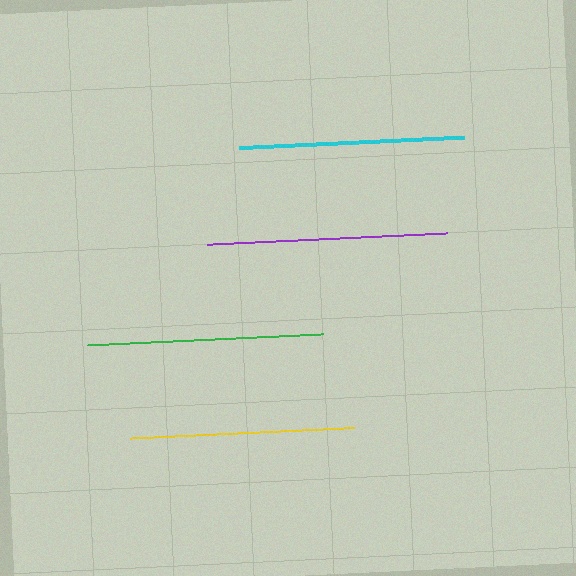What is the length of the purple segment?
The purple segment is approximately 240 pixels long.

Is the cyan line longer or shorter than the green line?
The green line is longer than the cyan line.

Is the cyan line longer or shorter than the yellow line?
The cyan line is longer than the yellow line.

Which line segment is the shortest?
The yellow line is the shortest at approximately 224 pixels.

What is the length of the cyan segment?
The cyan segment is approximately 225 pixels long.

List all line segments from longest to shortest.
From longest to shortest: purple, green, cyan, yellow.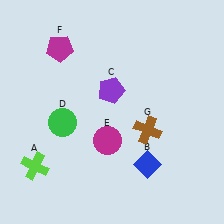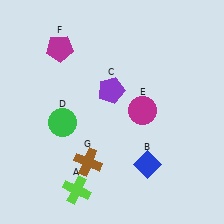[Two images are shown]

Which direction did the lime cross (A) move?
The lime cross (A) moved right.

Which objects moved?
The objects that moved are: the lime cross (A), the magenta circle (E), the brown cross (G).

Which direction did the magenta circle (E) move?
The magenta circle (E) moved right.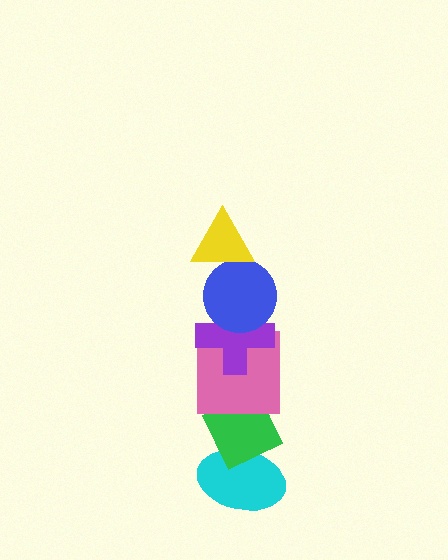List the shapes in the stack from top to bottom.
From top to bottom: the yellow triangle, the blue circle, the purple cross, the pink square, the green diamond, the cyan ellipse.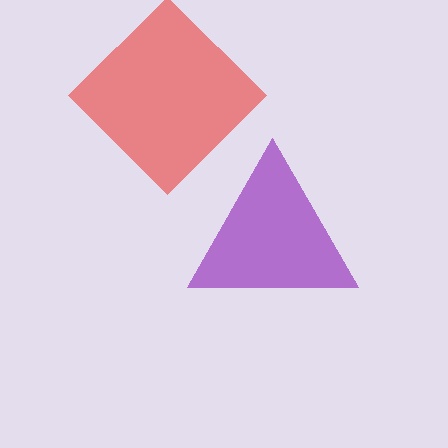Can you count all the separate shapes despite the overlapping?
Yes, there are 2 separate shapes.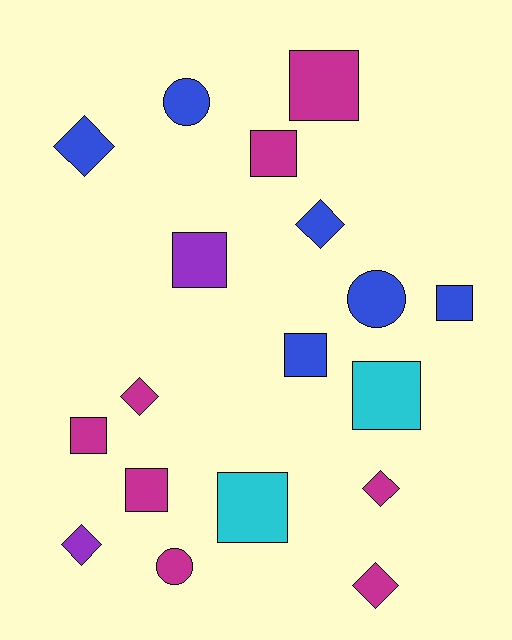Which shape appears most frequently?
Square, with 9 objects.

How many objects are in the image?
There are 18 objects.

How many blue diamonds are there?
There are 2 blue diamonds.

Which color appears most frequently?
Magenta, with 8 objects.